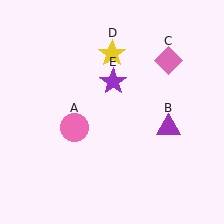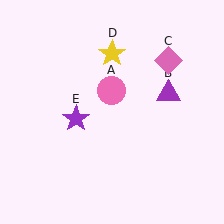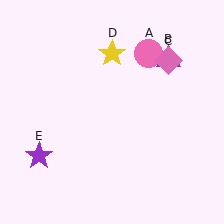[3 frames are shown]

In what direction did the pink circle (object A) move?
The pink circle (object A) moved up and to the right.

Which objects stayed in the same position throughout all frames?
Pink diamond (object C) and yellow star (object D) remained stationary.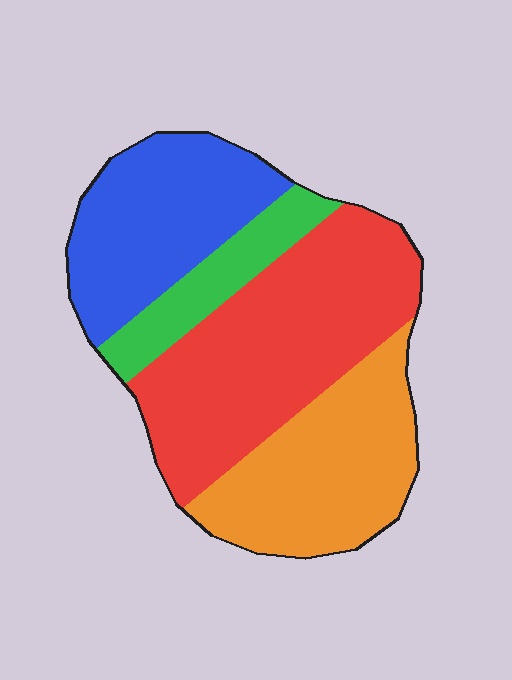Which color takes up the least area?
Green, at roughly 10%.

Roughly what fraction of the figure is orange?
Orange takes up between a quarter and a half of the figure.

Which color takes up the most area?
Red, at roughly 40%.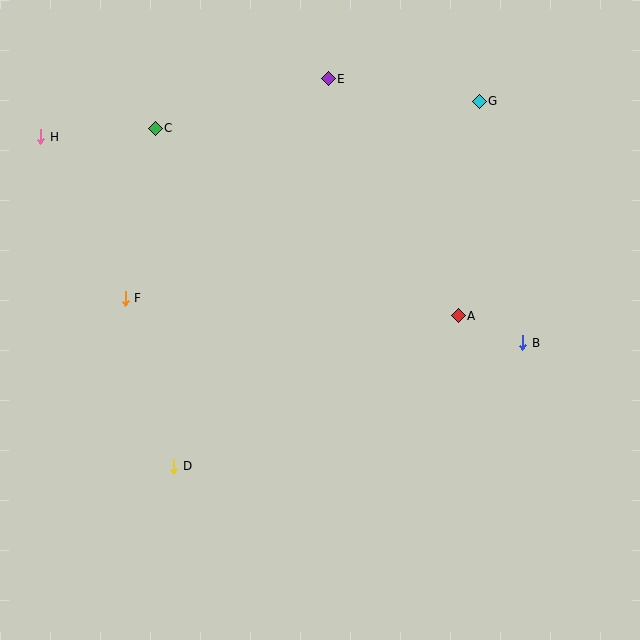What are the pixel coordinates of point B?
Point B is at (523, 343).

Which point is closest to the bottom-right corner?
Point B is closest to the bottom-right corner.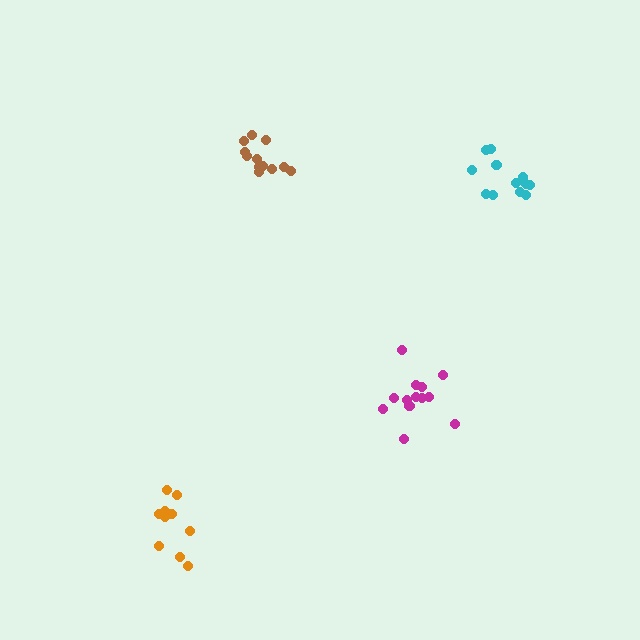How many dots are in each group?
Group 1: 12 dots, Group 2: 13 dots, Group 3: 12 dots, Group 4: 10 dots (47 total).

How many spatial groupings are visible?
There are 4 spatial groupings.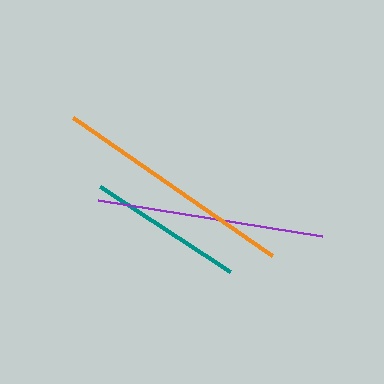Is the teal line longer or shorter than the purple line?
The purple line is longer than the teal line.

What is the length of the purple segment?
The purple segment is approximately 227 pixels long.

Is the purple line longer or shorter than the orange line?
The orange line is longer than the purple line.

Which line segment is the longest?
The orange line is the longest at approximately 242 pixels.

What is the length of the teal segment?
The teal segment is approximately 155 pixels long.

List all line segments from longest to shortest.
From longest to shortest: orange, purple, teal.